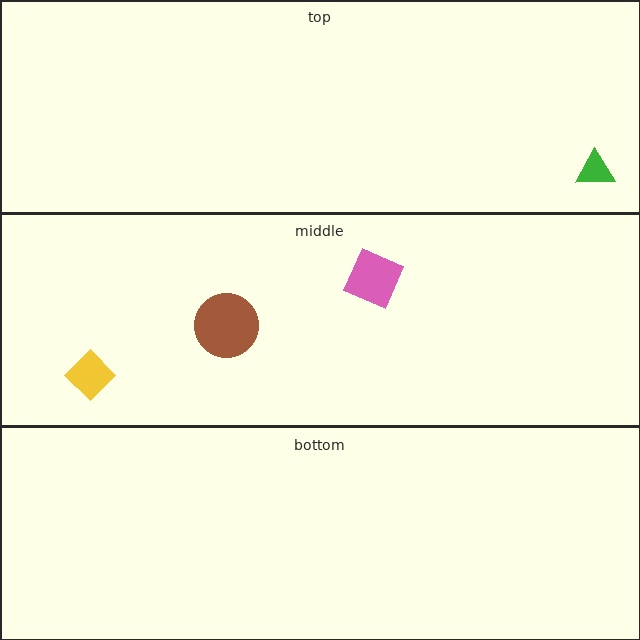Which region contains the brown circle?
The middle region.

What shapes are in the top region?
The green triangle.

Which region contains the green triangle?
The top region.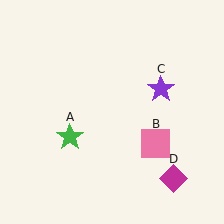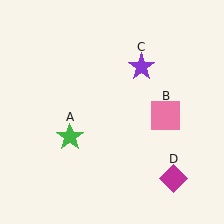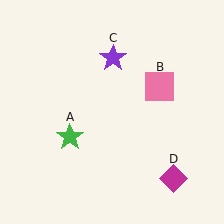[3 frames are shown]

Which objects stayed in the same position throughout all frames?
Green star (object A) and magenta diamond (object D) remained stationary.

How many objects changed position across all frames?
2 objects changed position: pink square (object B), purple star (object C).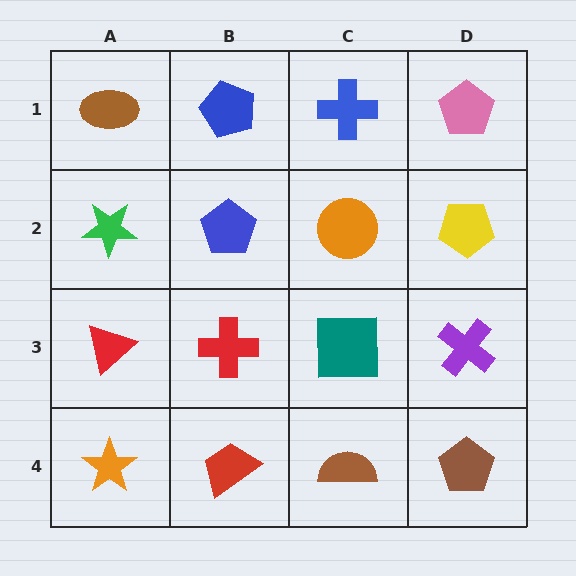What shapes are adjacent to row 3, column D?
A yellow pentagon (row 2, column D), a brown pentagon (row 4, column D), a teal square (row 3, column C).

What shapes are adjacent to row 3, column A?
A green star (row 2, column A), an orange star (row 4, column A), a red cross (row 3, column B).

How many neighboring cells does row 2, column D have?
3.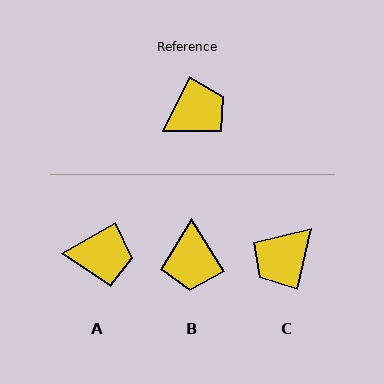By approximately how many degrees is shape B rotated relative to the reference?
Approximately 121 degrees clockwise.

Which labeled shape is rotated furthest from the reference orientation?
C, about 167 degrees away.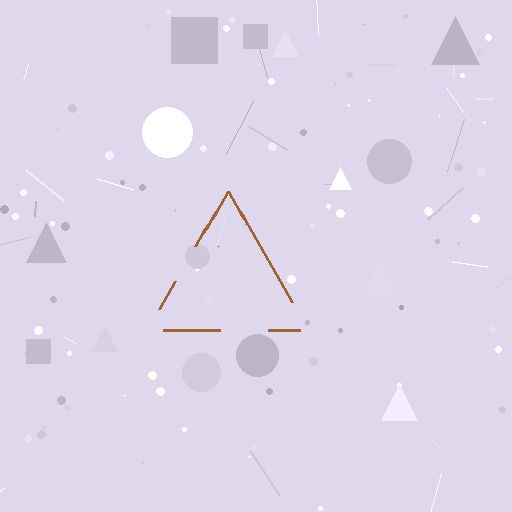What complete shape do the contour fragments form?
The contour fragments form a triangle.